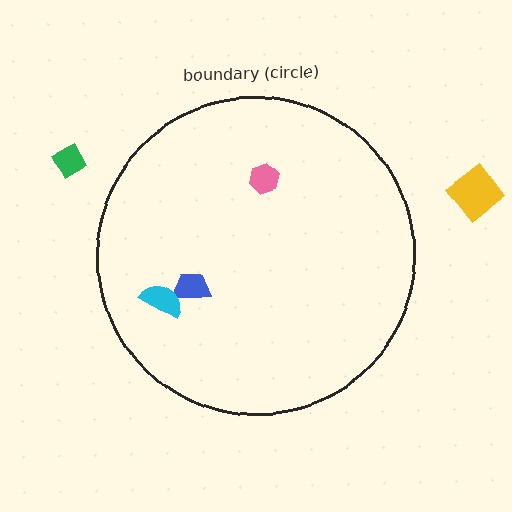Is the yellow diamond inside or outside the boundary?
Outside.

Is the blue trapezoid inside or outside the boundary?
Inside.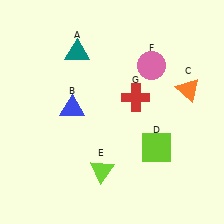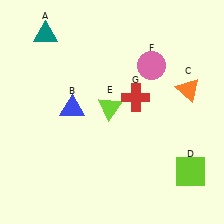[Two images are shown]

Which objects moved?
The objects that moved are: the teal triangle (A), the lime square (D), the lime triangle (E).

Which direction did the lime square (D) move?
The lime square (D) moved right.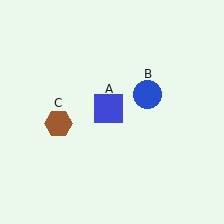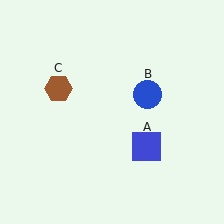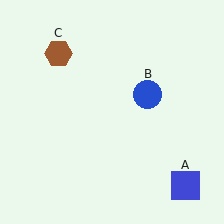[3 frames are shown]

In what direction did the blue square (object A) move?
The blue square (object A) moved down and to the right.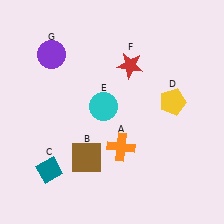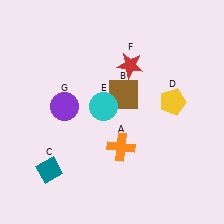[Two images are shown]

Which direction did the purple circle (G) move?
The purple circle (G) moved down.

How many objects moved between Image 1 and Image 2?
2 objects moved between the two images.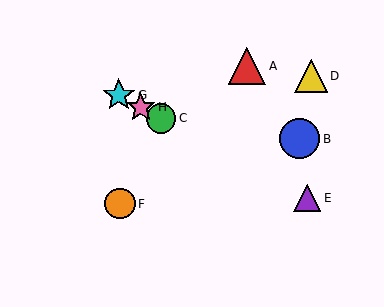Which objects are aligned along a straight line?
Objects C, E, G, H are aligned along a straight line.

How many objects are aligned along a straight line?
4 objects (C, E, G, H) are aligned along a straight line.